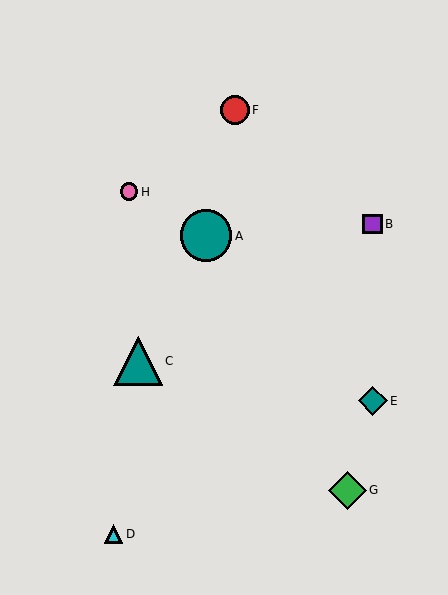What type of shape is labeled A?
Shape A is a teal circle.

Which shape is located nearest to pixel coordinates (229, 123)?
The red circle (labeled F) at (235, 110) is nearest to that location.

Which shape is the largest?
The teal circle (labeled A) is the largest.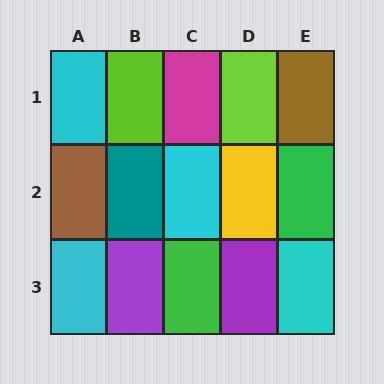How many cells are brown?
2 cells are brown.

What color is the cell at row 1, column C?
Magenta.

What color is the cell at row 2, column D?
Yellow.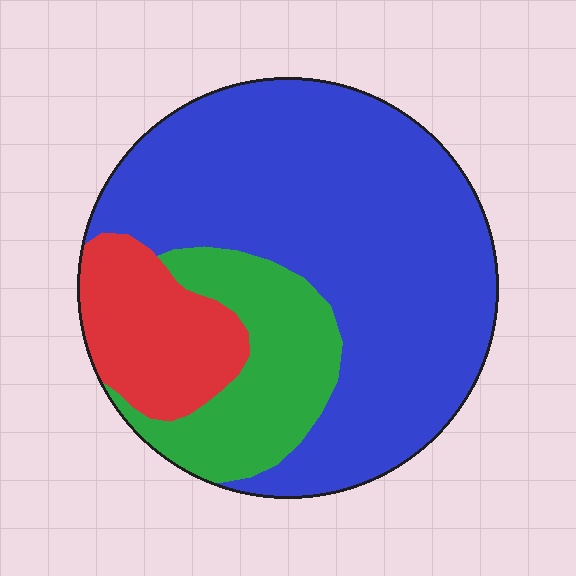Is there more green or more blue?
Blue.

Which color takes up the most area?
Blue, at roughly 65%.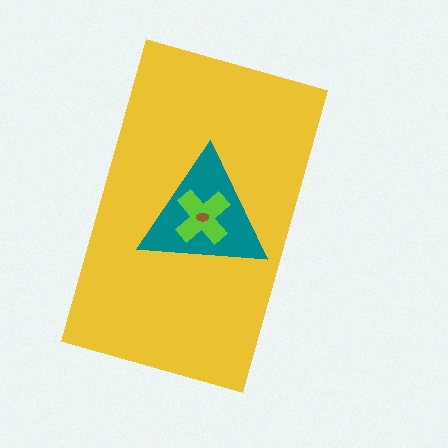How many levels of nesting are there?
4.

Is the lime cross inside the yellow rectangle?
Yes.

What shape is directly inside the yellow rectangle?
The teal triangle.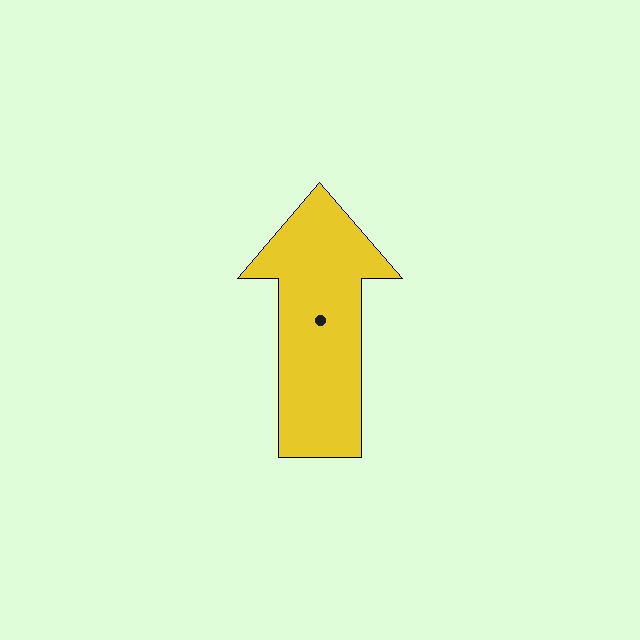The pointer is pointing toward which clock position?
Roughly 12 o'clock.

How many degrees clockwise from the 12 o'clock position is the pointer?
Approximately 360 degrees.